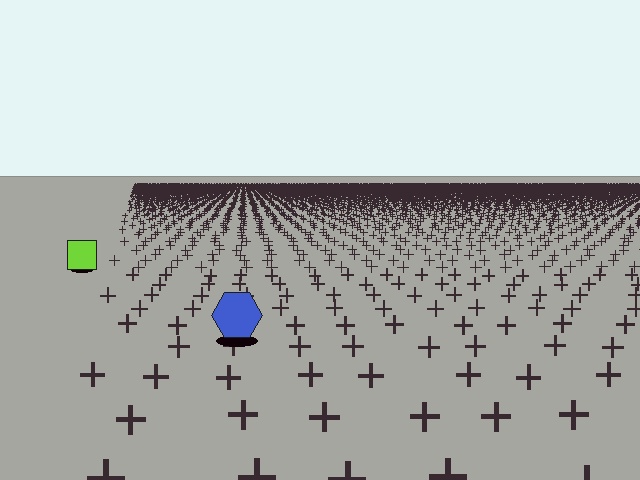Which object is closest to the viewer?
The blue hexagon is closest. The texture marks near it are larger and more spread out.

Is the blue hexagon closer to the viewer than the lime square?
Yes. The blue hexagon is closer — you can tell from the texture gradient: the ground texture is coarser near it.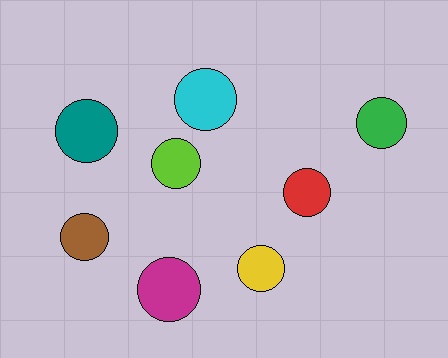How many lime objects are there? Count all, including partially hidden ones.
There is 1 lime object.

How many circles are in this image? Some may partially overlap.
There are 8 circles.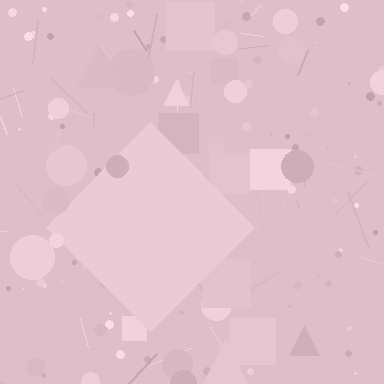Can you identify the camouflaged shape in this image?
The camouflaged shape is a diamond.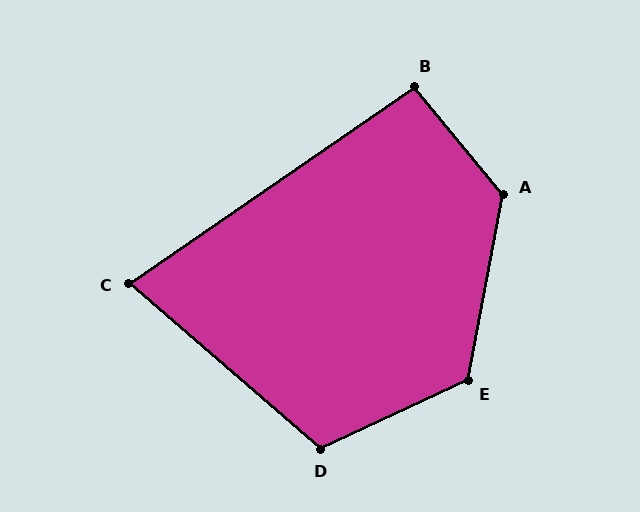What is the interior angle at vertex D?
Approximately 114 degrees (obtuse).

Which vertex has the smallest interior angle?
C, at approximately 75 degrees.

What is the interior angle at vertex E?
Approximately 126 degrees (obtuse).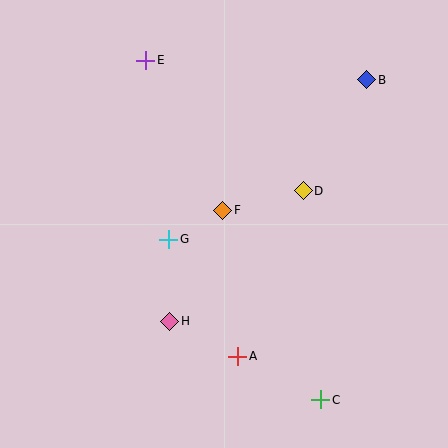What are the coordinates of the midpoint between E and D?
The midpoint between E and D is at (224, 125).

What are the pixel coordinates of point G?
Point G is at (169, 239).